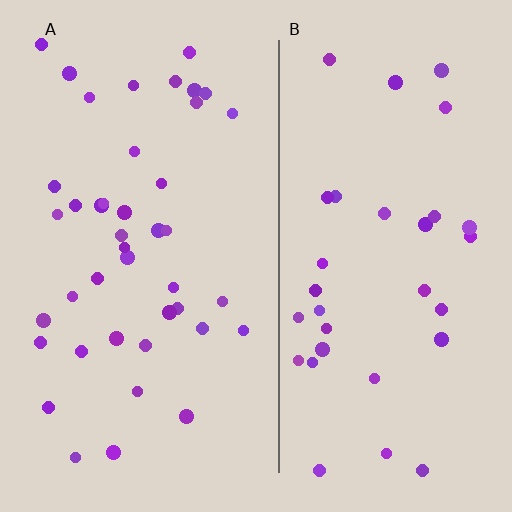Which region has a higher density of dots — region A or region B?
A (the left).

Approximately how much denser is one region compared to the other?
Approximately 1.3× — region A over region B.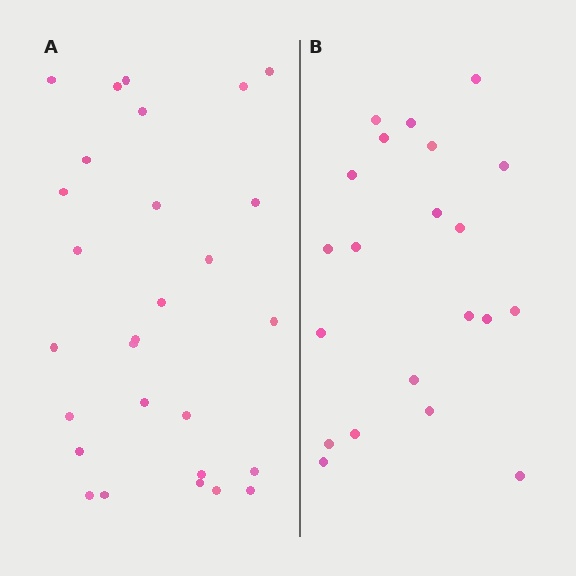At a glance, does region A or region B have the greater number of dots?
Region A (the left region) has more dots.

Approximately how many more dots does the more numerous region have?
Region A has roughly 8 or so more dots than region B.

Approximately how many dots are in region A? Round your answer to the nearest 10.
About 30 dots. (The exact count is 28, which rounds to 30.)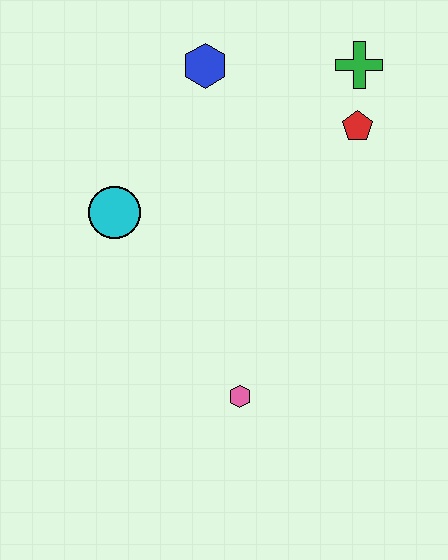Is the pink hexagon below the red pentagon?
Yes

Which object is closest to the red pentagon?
The green cross is closest to the red pentagon.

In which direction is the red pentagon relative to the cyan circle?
The red pentagon is to the right of the cyan circle.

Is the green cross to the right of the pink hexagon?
Yes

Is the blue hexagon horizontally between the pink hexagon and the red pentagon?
No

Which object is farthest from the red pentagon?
The pink hexagon is farthest from the red pentagon.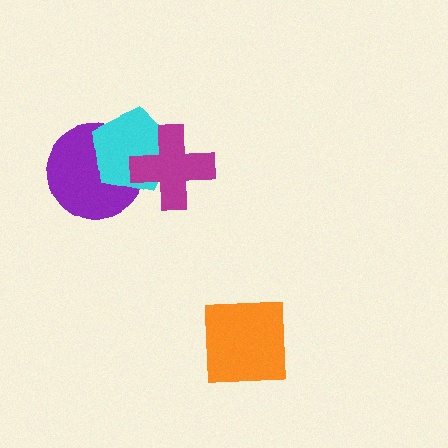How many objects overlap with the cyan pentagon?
2 objects overlap with the cyan pentagon.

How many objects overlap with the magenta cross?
2 objects overlap with the magenta cross.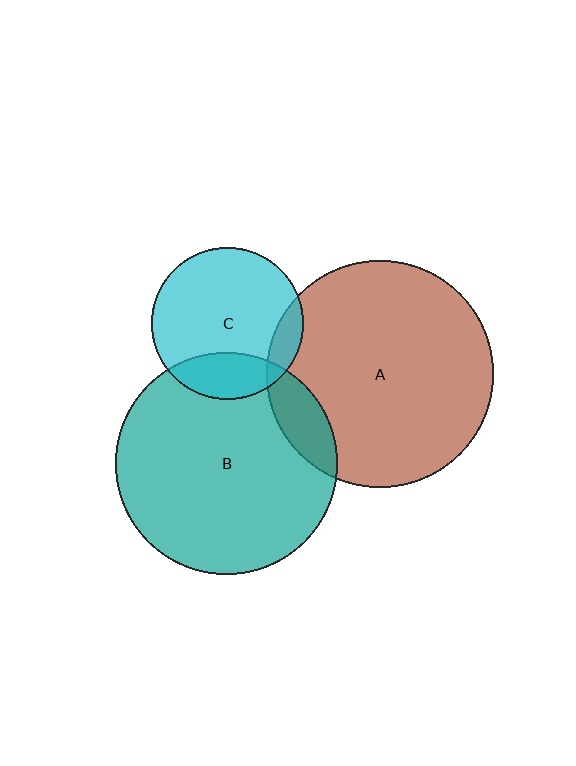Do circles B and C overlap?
Yes.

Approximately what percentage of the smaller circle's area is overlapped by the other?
Approximately 20%.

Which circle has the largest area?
Circle A (brown).